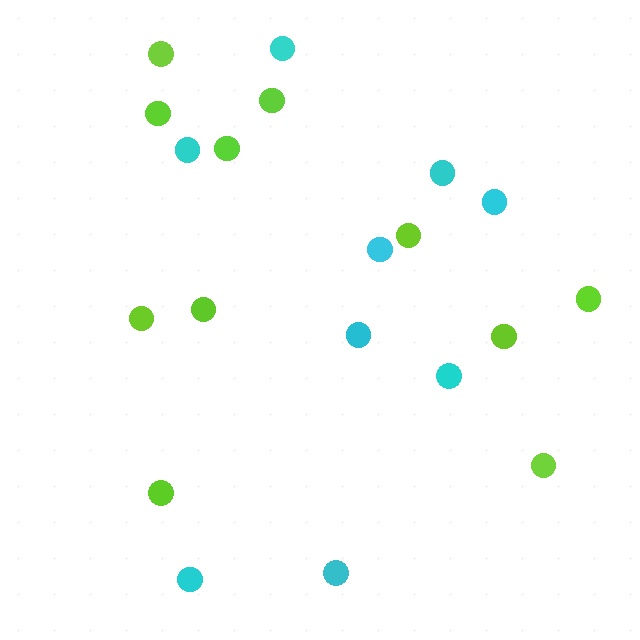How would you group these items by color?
There are 2 groups: one group of cyan circles (9) and one group of lime circles (11).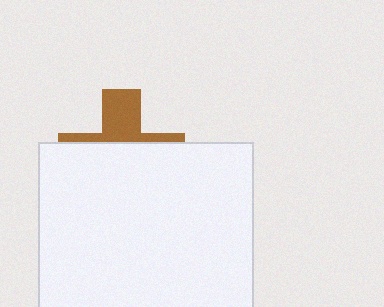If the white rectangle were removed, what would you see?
You would see the complete brown cross.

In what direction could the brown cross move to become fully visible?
The brown cross could move up. That would shift it out from behind the white rectangle entirely.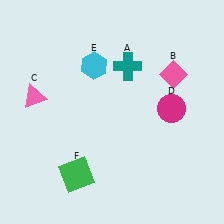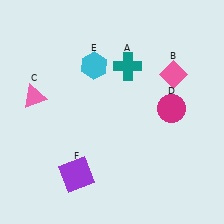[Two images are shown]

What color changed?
The square (F) changed from green in Image 1 to purple in Image 2.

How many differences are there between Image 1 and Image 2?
There is 1 difference between the two images.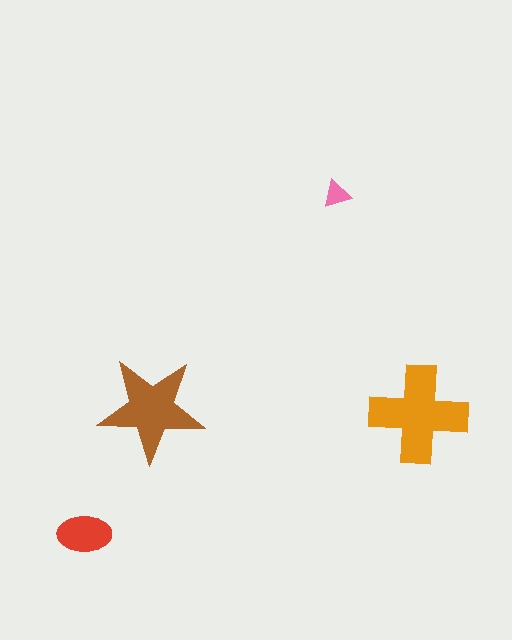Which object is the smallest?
The pink triangle.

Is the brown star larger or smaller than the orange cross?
Smaller.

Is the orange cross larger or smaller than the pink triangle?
Larger.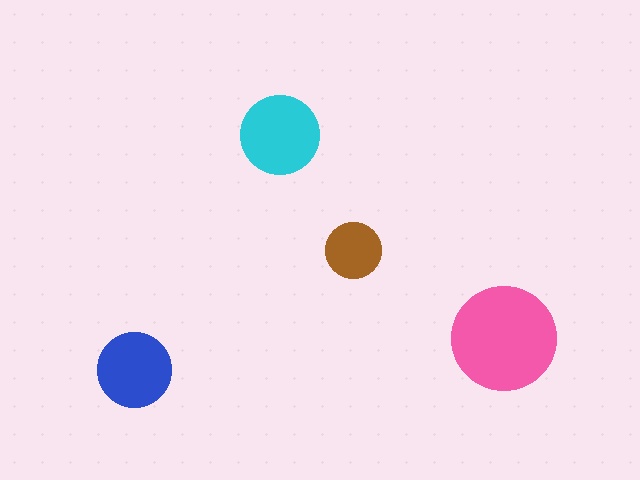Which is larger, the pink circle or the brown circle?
The pink one.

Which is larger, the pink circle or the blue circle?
The pink one.